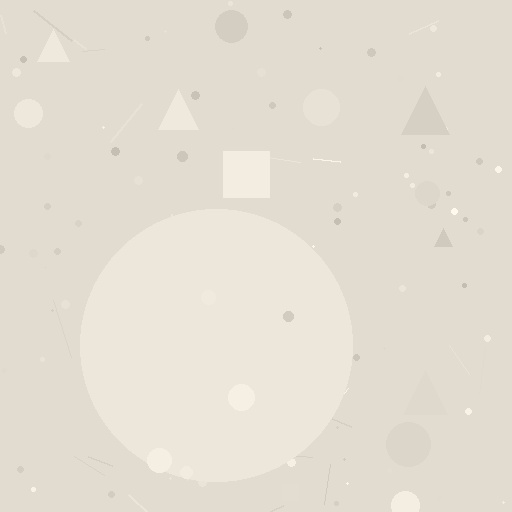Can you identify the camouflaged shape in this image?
The camouflaged shape is a circle.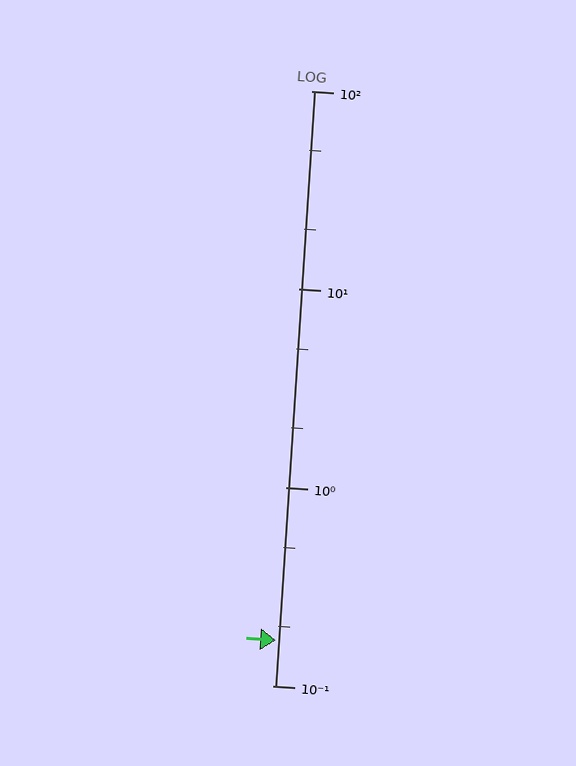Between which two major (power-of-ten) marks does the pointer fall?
The pointer is between 0.1 and 1.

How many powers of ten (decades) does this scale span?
The scale spans 3 decades, from 0.1 to 100.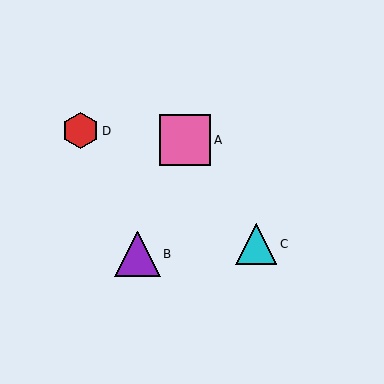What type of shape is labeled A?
Shape A is a pink square.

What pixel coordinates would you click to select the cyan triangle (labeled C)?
Click at (256, 244) to select the cyan triangle C.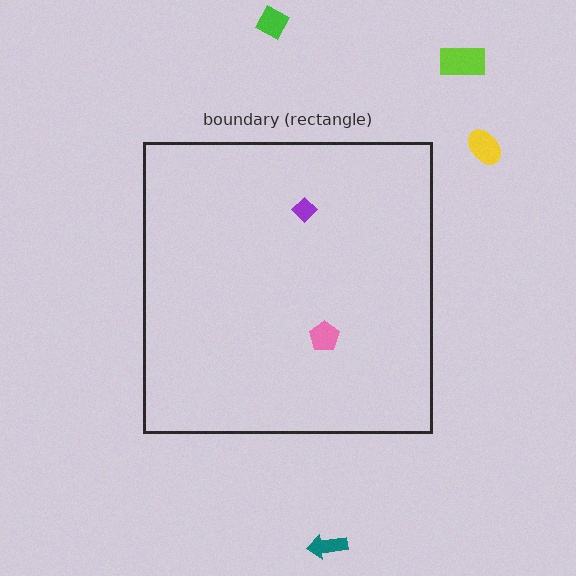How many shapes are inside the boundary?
2 inside, 4 outside.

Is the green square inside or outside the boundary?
Outside.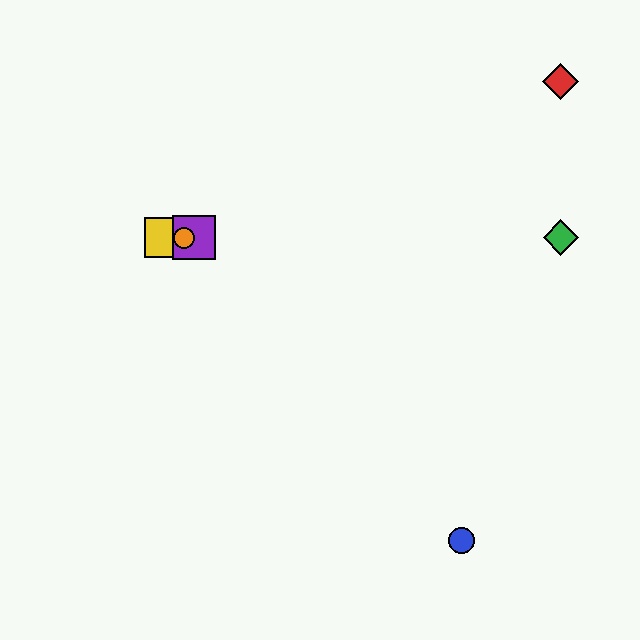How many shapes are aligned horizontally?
4 shapes (the green diamond, the yellow square, the purple square, the orange circle) are aligned horizontally.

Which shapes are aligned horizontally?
The green diamond, the yellow square, the purple square, the orange circle are aligned horizontally.